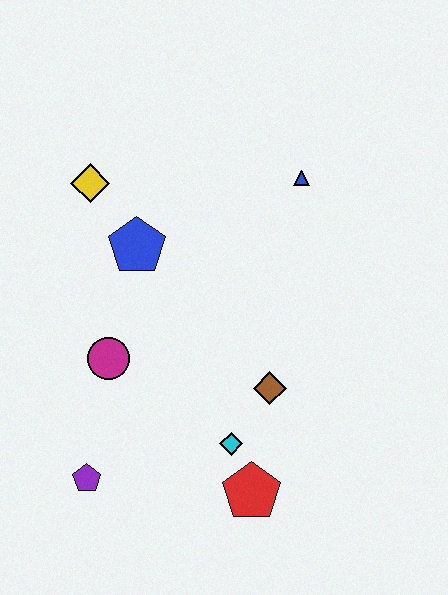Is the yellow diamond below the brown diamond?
No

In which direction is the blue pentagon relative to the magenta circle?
The blue pentagon is above the magenta circle.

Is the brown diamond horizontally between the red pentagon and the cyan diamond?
No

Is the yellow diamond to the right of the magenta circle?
No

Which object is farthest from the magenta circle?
The blue triangle is farthest from the magenta circle.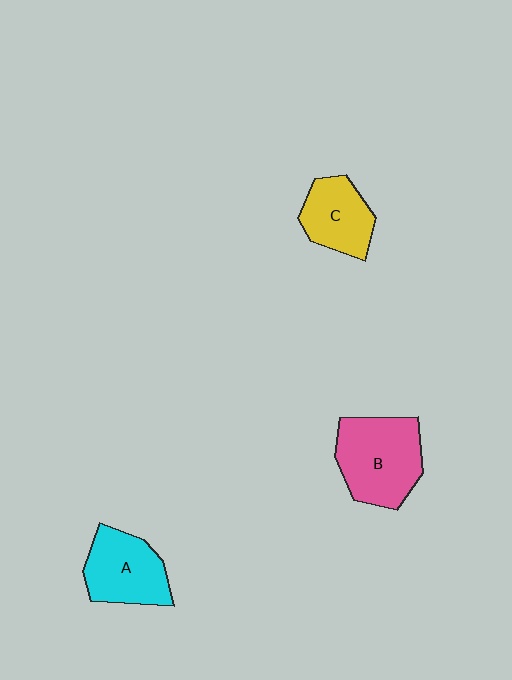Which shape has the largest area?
Shape B (pink).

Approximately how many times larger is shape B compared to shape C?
Approximately 1.5 times.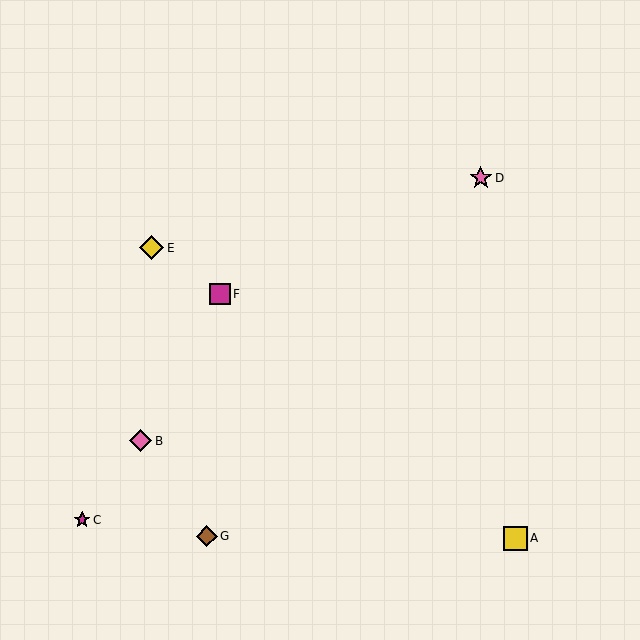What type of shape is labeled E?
Shape E is a yellow diamond.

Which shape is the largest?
The yellow diamond (labeled E) is the largest.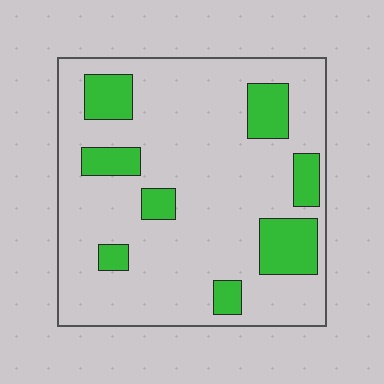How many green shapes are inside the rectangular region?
8.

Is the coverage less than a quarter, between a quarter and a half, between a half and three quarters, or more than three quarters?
Less than a quarter.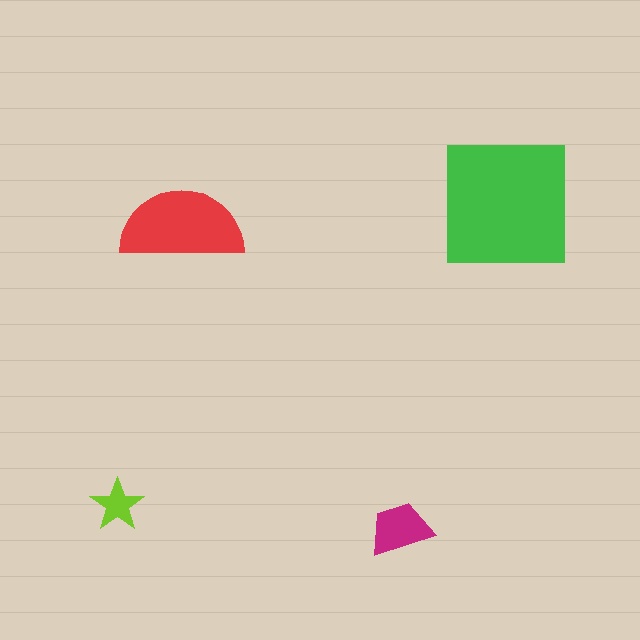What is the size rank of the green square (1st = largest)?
1st.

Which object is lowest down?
The magenta trapezoid is bottommost.